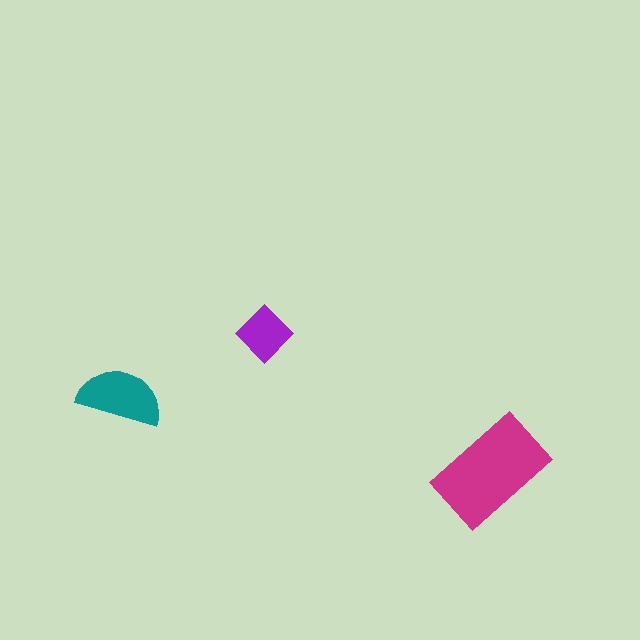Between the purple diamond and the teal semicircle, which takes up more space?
The teal semicircle.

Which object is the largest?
The magenta rectangle.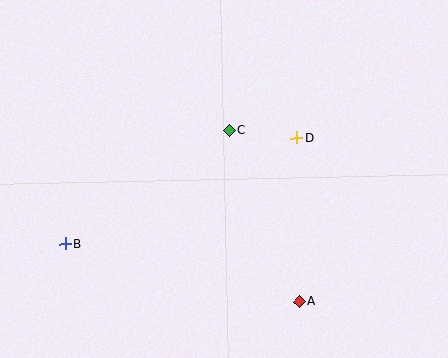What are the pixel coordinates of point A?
Point A is at (299, 302).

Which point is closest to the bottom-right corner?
Point A is closest to the bottom-right corner.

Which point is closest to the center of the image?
Point C at (229, 130) is closest to the center.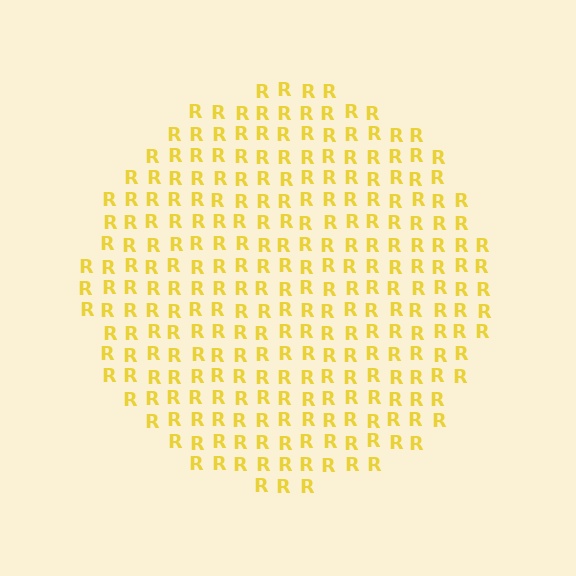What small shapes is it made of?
It is made of small letter R's.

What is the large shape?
The large shape is a circle.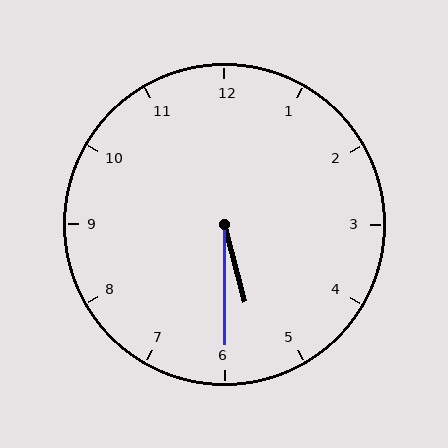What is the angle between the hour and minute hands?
Approximately 15 degrees.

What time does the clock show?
5:30.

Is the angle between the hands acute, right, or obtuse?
It is acute.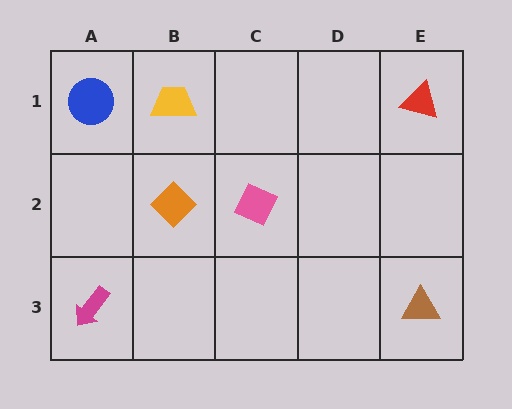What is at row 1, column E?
A red triangle.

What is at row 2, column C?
A pink diamond.